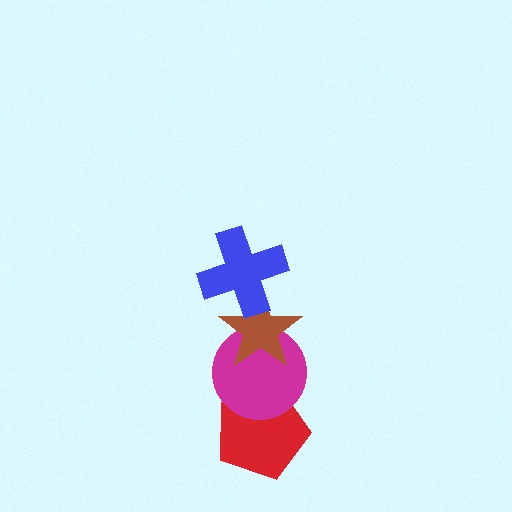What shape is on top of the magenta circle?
The brown star is on top of the magenta circle.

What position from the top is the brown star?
The brown star is 2nd from the top.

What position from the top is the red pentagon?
The red pentagon is 4th from the top.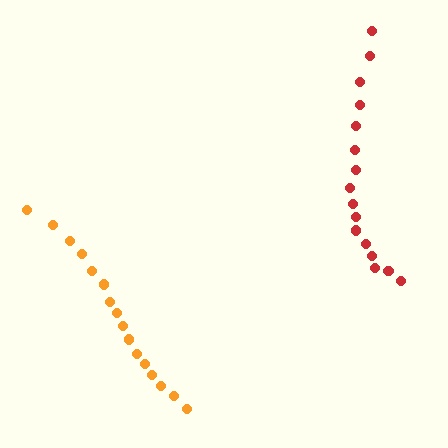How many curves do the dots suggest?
There are 2 distinct paths.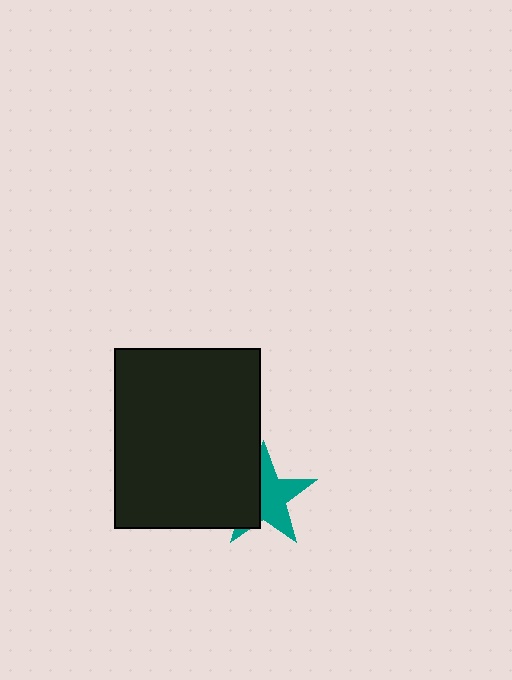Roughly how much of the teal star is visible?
About half of it is visible (roughly 58%).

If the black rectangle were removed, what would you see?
You would see the complete teal star.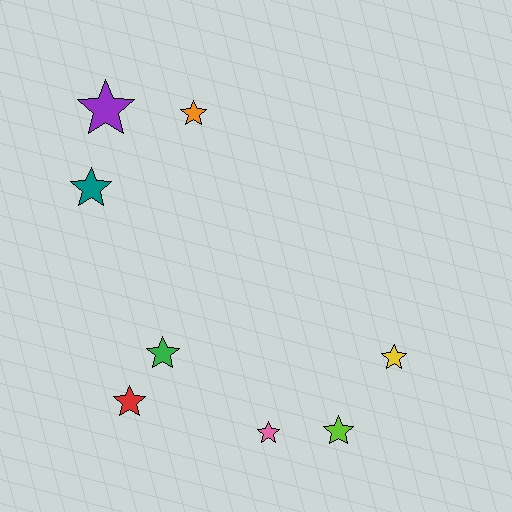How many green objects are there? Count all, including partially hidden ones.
There is 1 green object.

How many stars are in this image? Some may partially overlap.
There are 8 stars.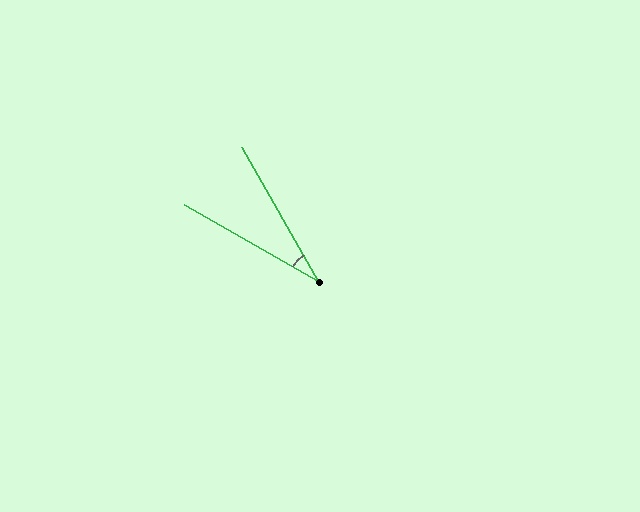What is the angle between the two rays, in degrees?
Approximately 31 degrees.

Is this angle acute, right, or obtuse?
It is acute.